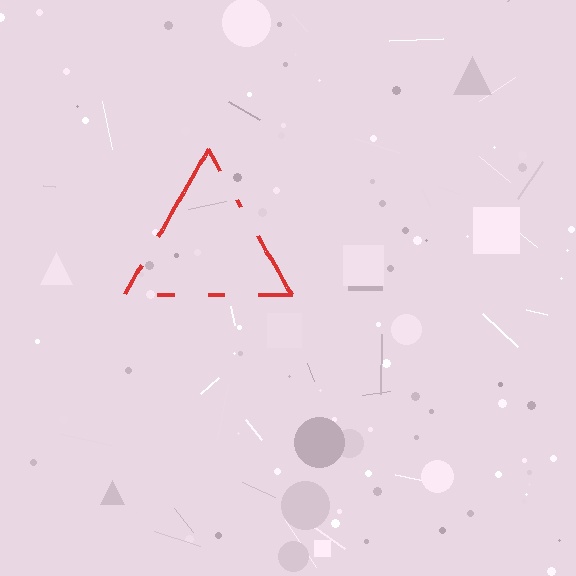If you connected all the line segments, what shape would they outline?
They would outline a triangle.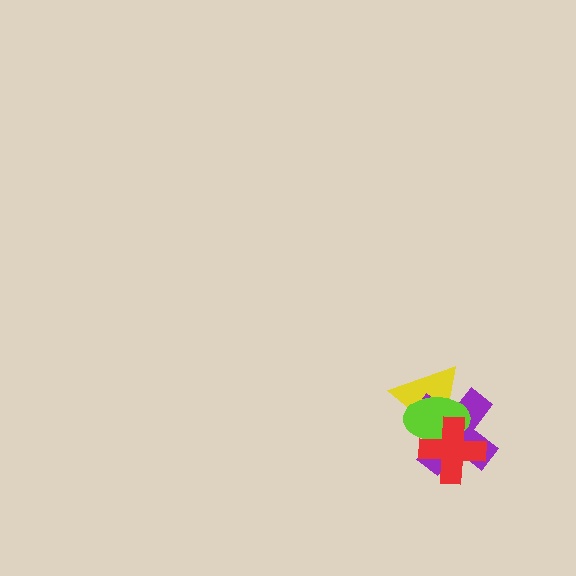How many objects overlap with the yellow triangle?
3 objects overlap with the yellow triangle.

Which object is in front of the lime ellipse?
The red cross is in front of the lime ellipse.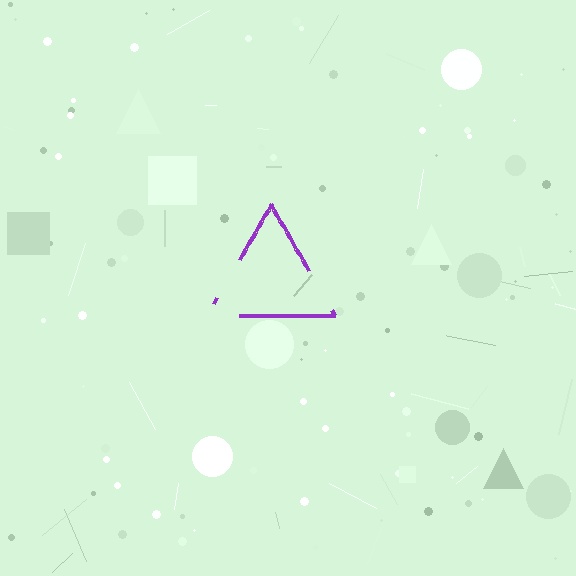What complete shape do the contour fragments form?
The contour fragments form a triangle.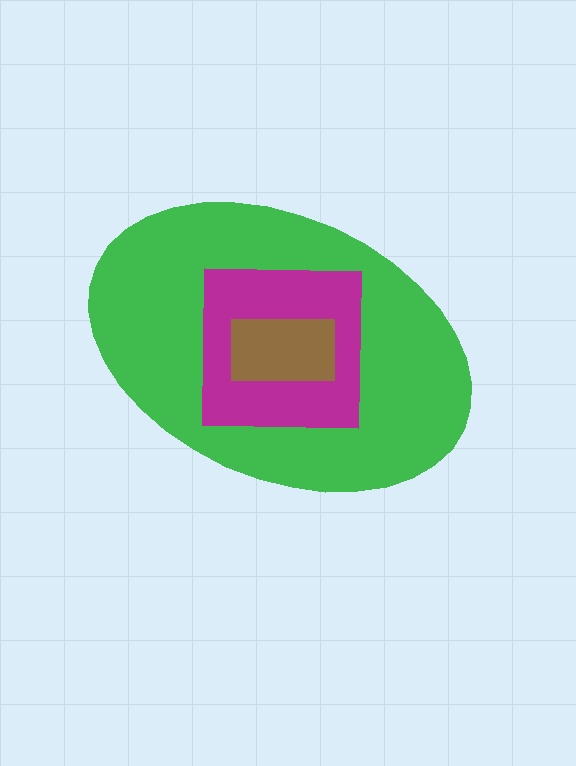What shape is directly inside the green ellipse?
The magenta square.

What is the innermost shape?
The brown rectangle.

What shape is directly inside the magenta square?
The brown rectangle.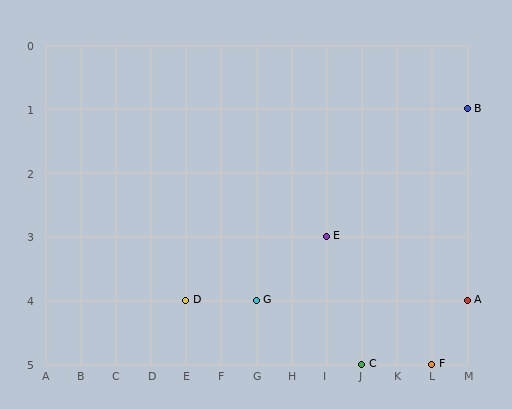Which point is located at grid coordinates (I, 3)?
Point E is at (I, 3).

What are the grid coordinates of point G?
Point G is at grid coordinates (G, 4).